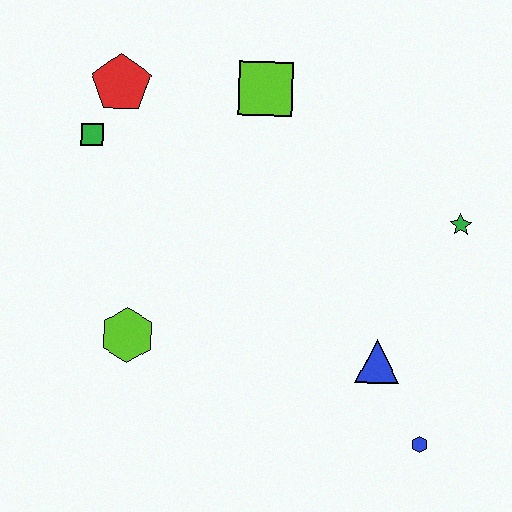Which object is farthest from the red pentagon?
The blue hexagon is farthest from the red pentagon.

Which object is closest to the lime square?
The red pentagon is closest to the lime square.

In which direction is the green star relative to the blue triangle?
The green star is above the blue triangle.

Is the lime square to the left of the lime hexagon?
No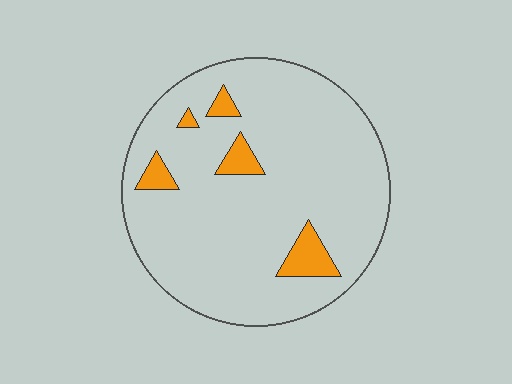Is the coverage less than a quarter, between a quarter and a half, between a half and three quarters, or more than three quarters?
Less than a quarter.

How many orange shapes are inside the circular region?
5.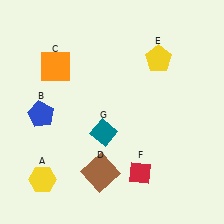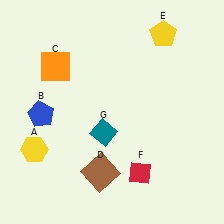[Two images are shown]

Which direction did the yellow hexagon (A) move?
The yellow hexagon (A) moved up.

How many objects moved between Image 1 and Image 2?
2 objects moved between the two images.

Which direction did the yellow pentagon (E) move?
The yellow pentagon (E) moved up.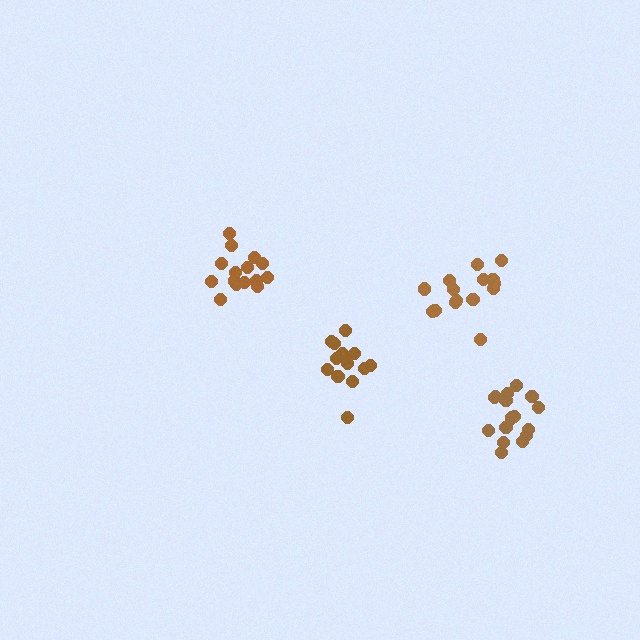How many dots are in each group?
Group 1: 17 dots, Group 2: 15 dots, Group 3: 13 dots, Group 4: 15 dots (60 total).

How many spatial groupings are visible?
There are 4 spatial groupings.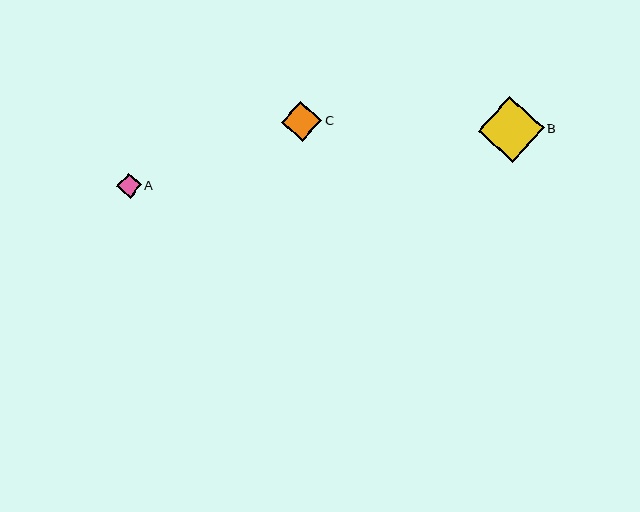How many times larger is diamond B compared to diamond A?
Diamond B is approximately 2.7 times the size of diamond A.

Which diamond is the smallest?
Diamond A is the smallest with a size of approximately 25 pixels.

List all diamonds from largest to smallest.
From largest to smallest: B, C, A.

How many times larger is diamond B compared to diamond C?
Diamond B is approximately 1.6 times the size of diamond C.